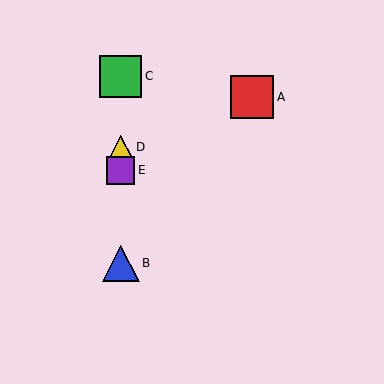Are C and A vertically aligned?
No, C is at x≈121 and A is at x≈252.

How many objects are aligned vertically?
4 objects (B, C, D, E) are aligned vertically.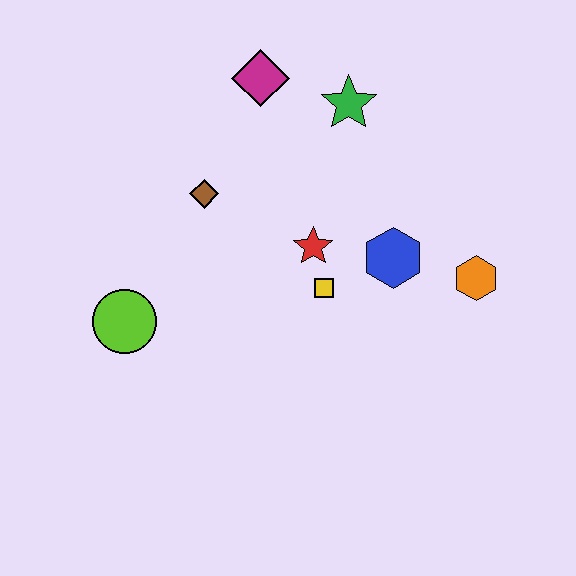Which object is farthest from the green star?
The lime circle is farthest from the green star.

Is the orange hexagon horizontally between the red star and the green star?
No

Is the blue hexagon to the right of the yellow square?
Yes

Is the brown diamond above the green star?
No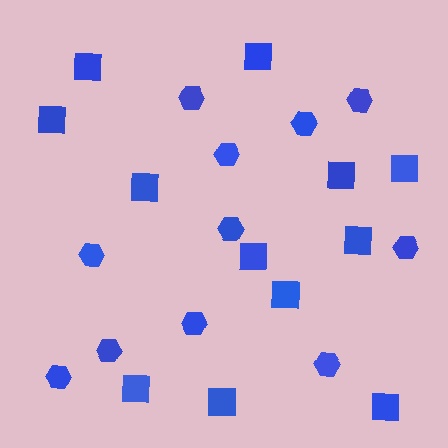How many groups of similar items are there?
There are 2 groups: one group of squares (12) and one group of hexagons (11).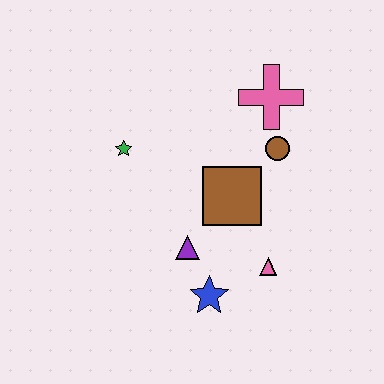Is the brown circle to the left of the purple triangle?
No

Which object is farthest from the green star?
The pink triangle is farthest from the green star.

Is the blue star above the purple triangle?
No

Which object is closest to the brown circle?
The pink cross is closest to the brown circle.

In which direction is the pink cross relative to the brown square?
The pink cross is above the brown square.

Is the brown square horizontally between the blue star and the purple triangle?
No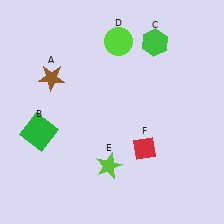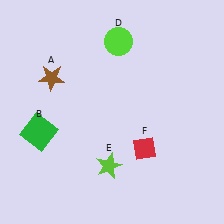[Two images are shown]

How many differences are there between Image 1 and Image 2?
There is 1 difference between the two images.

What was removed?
The green hexagon (C) was removed in Image 2.